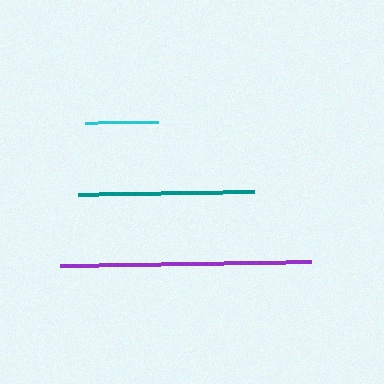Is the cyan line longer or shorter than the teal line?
The teal line is longer than the cyan line.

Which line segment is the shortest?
The cyan line is the shortest at approximately 73 pixels.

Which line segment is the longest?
The purple line is the longest at approximately 250 pixels.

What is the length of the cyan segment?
The cyan segment is approximately 73 pixels long.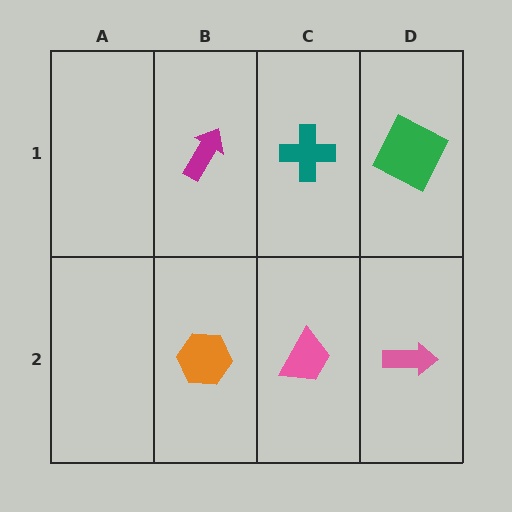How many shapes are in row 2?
3 shapes.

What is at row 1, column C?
A teal cross.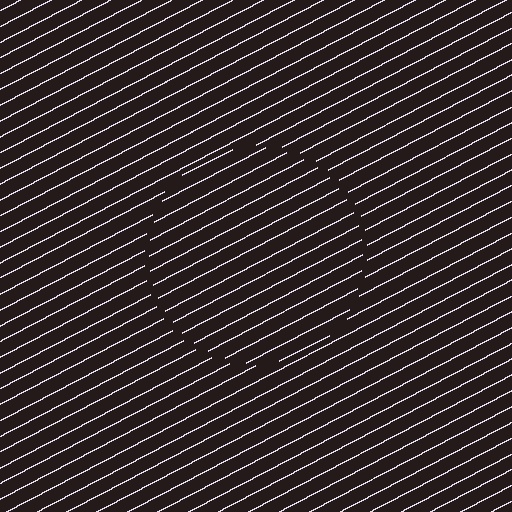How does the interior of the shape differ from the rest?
The interior of the shape contains the same grating, shifted by half a period — the contour is defined by the phase discontinuity where line-ends from the inner and outer gratings abut.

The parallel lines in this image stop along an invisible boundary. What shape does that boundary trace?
An illusory circle. The interior of the shape contains the same grating, shifted by half a period — the contour is defined by the phase discontinuity where line-ends from the inner and outer gratings abut.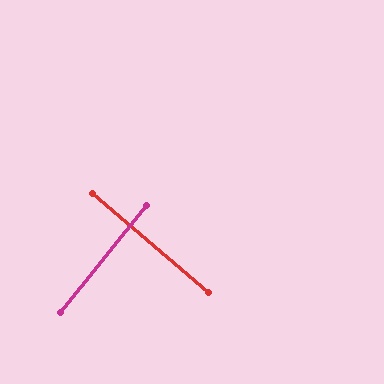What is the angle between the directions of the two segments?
Approximately 89 degrees.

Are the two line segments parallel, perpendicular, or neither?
Perpendicular — they meet at approximately 89°.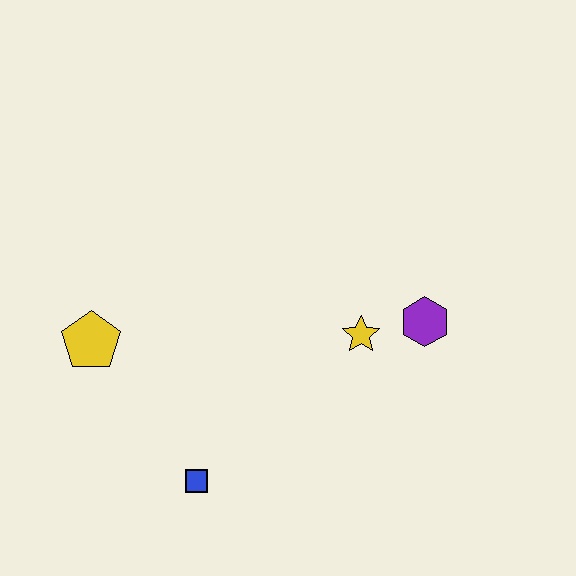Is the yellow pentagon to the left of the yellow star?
Yes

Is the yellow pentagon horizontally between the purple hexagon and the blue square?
No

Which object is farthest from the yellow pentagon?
The purple hexagon is farthest from the yellow pentagon.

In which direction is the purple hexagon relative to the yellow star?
The purple hexagon is to the right of the yellow star.